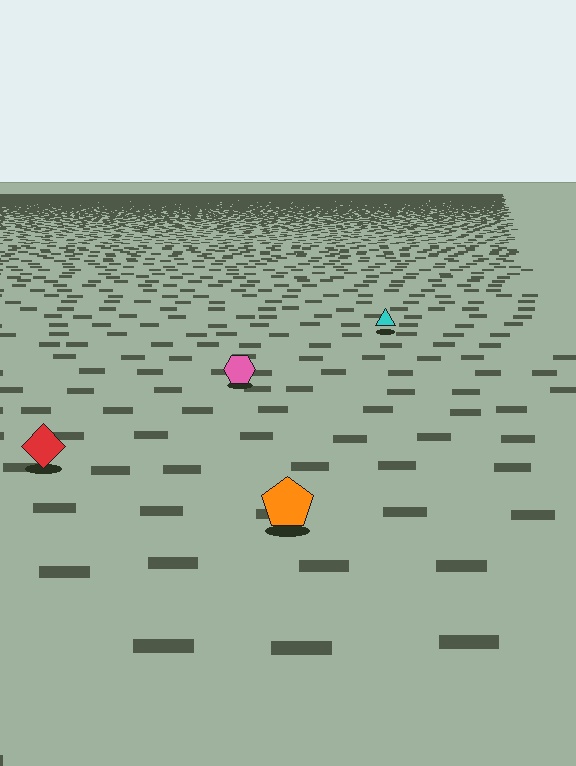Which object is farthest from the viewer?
The cyan triangle is farthest from the viewer. It appears smaller and the ground texture around it is denser.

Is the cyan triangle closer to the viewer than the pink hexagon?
No. The pink hexagon is closer — you can tell from the texture gradient: the ground texture is coarser near it.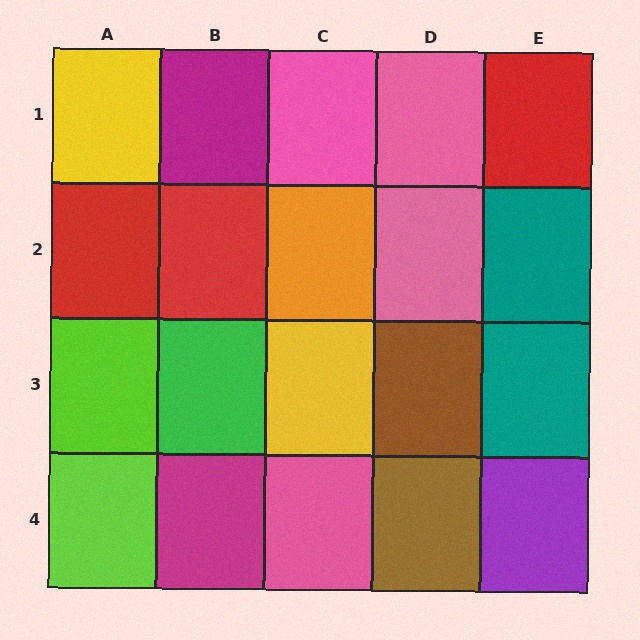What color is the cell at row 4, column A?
Lime.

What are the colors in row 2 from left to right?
Red, red, orange, pink, teal.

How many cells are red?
3 cells are red.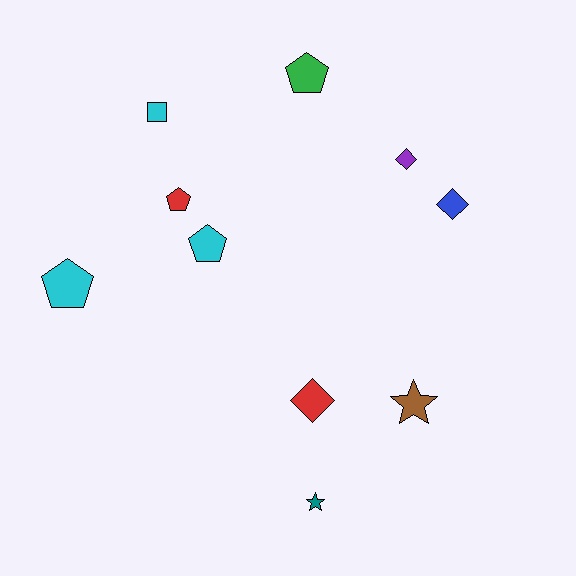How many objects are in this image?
There are 10 objects.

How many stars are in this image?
There are 2 stars.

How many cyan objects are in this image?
There are 3 cyan objects.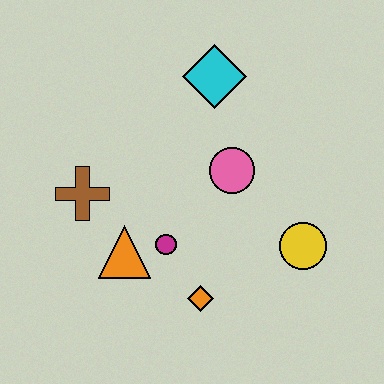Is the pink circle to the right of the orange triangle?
Yes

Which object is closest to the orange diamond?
The magenta circle is closest to the orange diamond.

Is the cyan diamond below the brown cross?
No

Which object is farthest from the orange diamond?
The cyan diamond is farthest from the orange diamond.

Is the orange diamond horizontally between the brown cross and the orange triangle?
No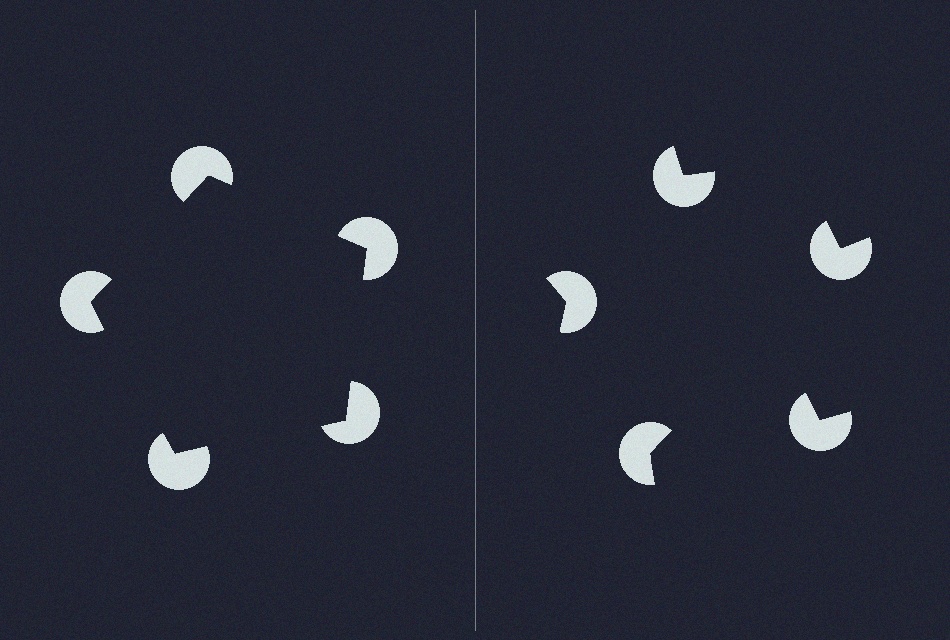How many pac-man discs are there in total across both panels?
10 — 5 on each side.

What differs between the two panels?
The pac-man discs are positioned identically on both sides; only the wedge orientations differ. On the left they align to a pentagon; on the right they are misaligned.